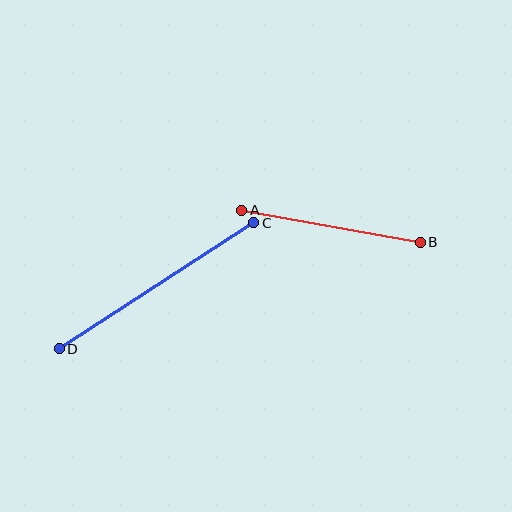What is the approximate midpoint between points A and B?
The midpoint is at approximately (331, 226) pixels.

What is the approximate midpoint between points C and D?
The midpoint is at approximately (157, 286) pixels.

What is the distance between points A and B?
The distance is approximately 181 pixels.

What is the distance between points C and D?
The distance is approximately 232 pixels.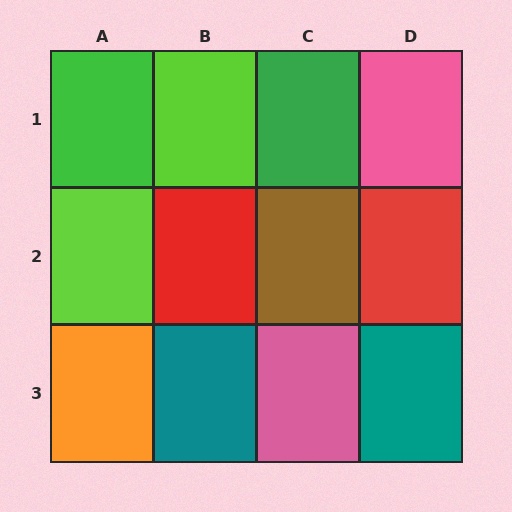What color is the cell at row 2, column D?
Red.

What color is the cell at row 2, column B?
Red.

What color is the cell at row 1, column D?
Pink.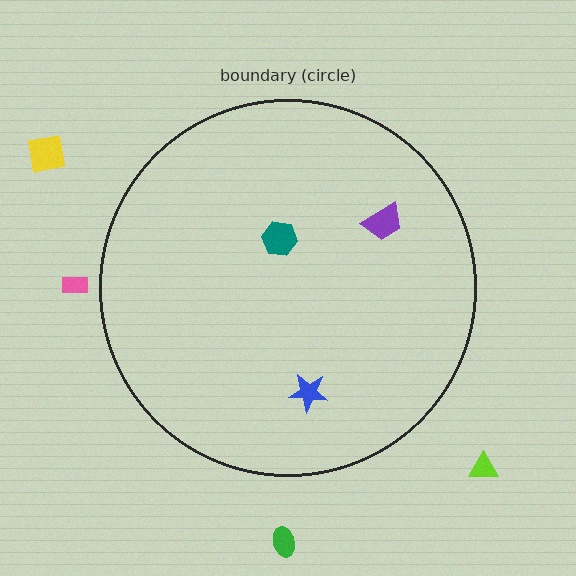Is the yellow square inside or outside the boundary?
Outside.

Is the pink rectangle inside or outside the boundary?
Outside.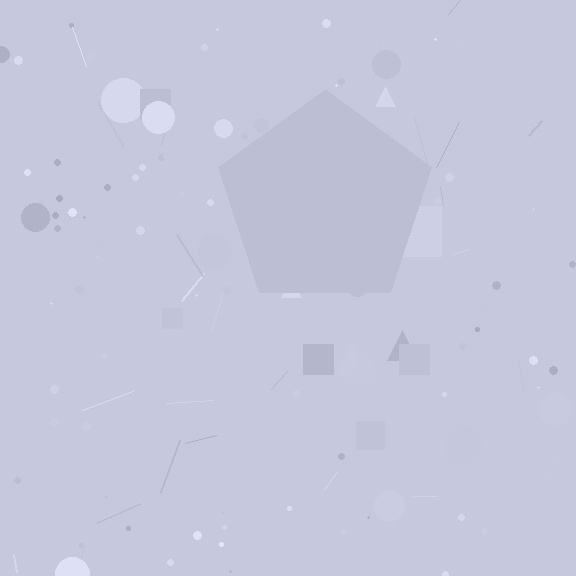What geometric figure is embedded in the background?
A pentagon is embedded in the background.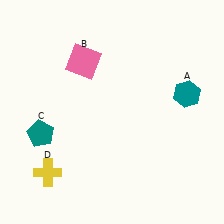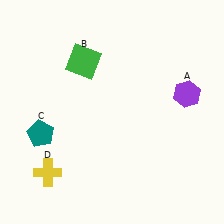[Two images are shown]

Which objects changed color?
A changed from teal to purple. B changed from pink to green.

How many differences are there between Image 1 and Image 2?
There are 2 differences between the two images.